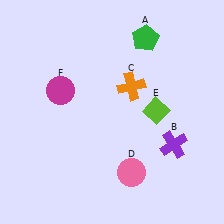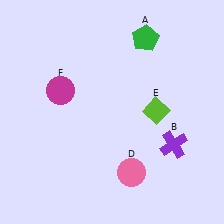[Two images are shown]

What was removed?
The orange cross (C) was removed in Image 2.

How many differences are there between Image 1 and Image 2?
There is 1 difference between the two images.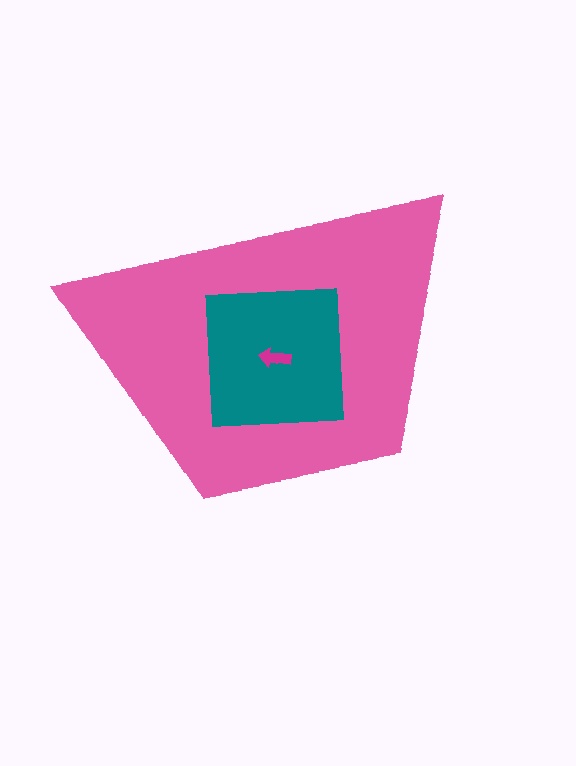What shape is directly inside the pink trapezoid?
The teal square.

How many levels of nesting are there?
3.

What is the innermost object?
The magenta arrow.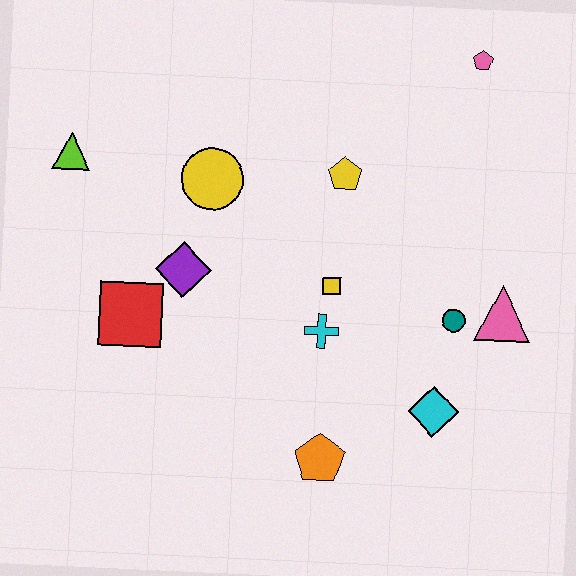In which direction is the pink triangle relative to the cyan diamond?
The pink triangle is above the cyan diamond.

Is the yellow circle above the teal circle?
Yes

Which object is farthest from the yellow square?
The lime triangle is farthest from the yellow square.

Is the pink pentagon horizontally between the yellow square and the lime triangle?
No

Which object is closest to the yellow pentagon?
The yellow square is closest to the yellow pentagon.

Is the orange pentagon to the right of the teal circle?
No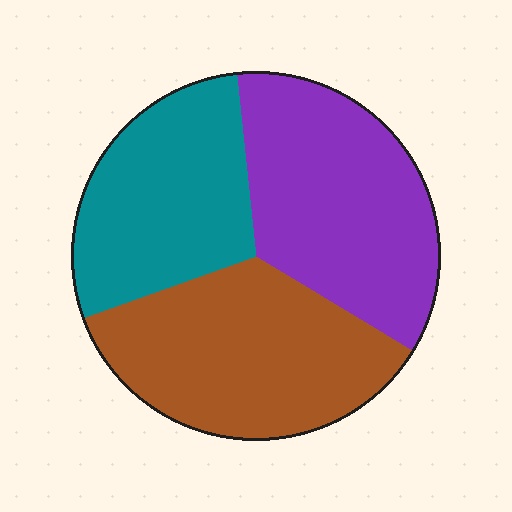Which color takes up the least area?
Teal, at roughly 30%.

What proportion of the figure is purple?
Purple takes up between a quarter and a half of the figure.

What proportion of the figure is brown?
Brown covers 36% of the figure.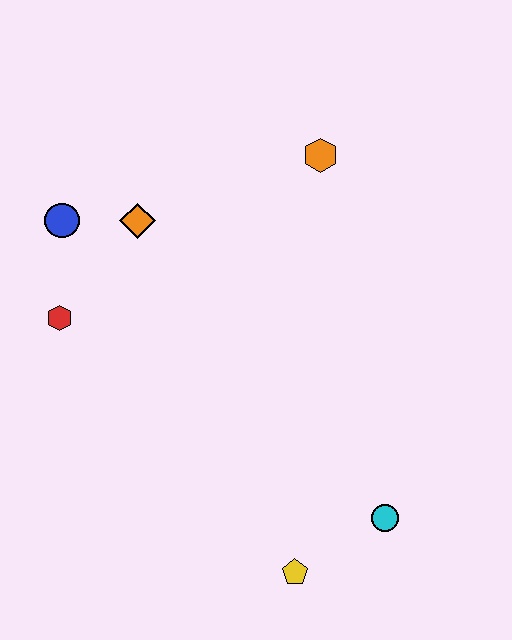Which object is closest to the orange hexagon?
The orange diamond is closest to the orange hexagon.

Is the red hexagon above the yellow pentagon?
Yes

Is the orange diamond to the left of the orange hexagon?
Yes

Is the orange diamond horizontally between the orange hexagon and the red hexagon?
Yes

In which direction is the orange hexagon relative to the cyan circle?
The orange hexagon is above the cyan circle.